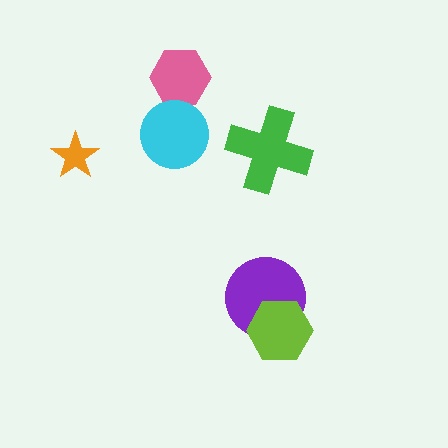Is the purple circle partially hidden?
Yes, it is partially covered by another shape.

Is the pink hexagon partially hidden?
Yes, it is partially covered by another shape.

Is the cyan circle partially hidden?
No, no other shape covers it.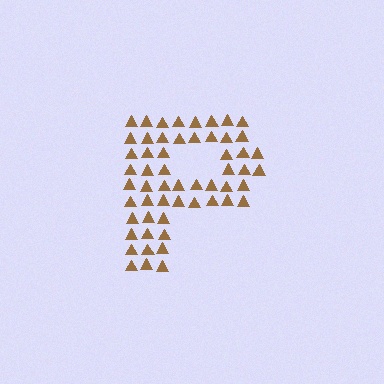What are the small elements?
The small elements are triangles.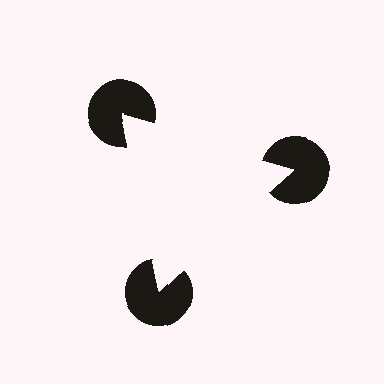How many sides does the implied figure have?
3 sides.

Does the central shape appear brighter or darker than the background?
It typically appears slightly brighter than the background, even though no actual brightness change is drawn.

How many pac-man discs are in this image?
There are 3 — one at each vertex of the illusory triangle.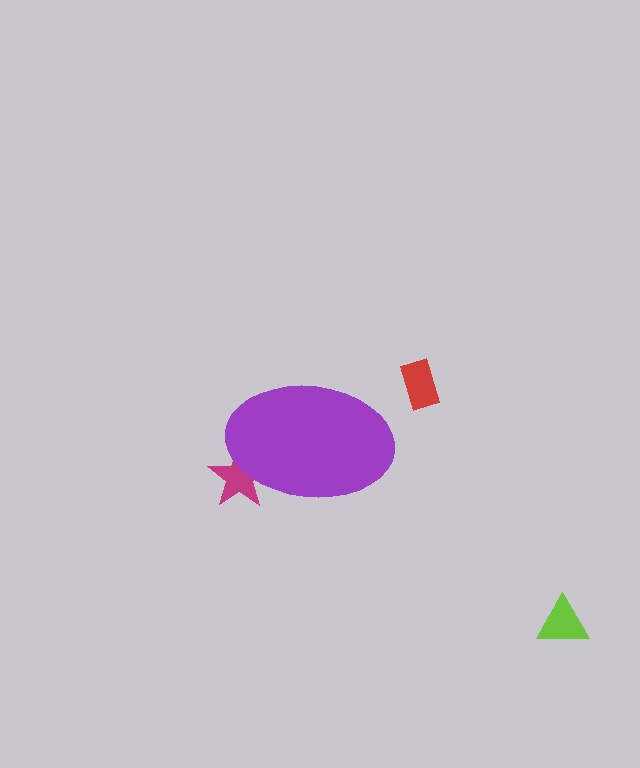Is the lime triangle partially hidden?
No, the lime triangle is fully visible.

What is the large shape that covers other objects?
A purple ellipse.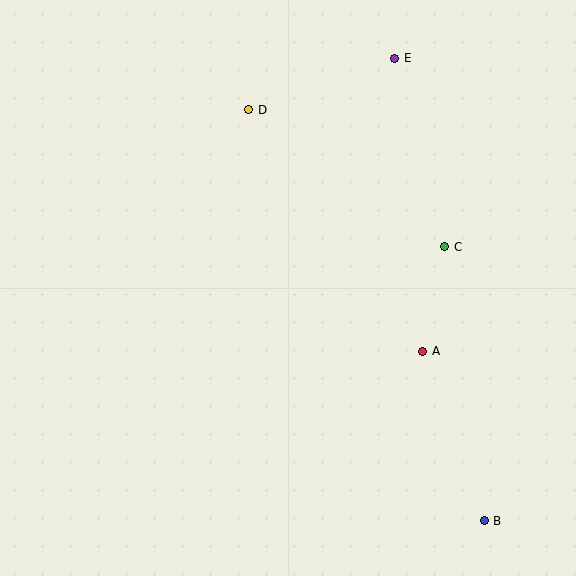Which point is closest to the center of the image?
Point A at (423, 351) is closest to the center.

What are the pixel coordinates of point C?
Point C is at (444, 247).